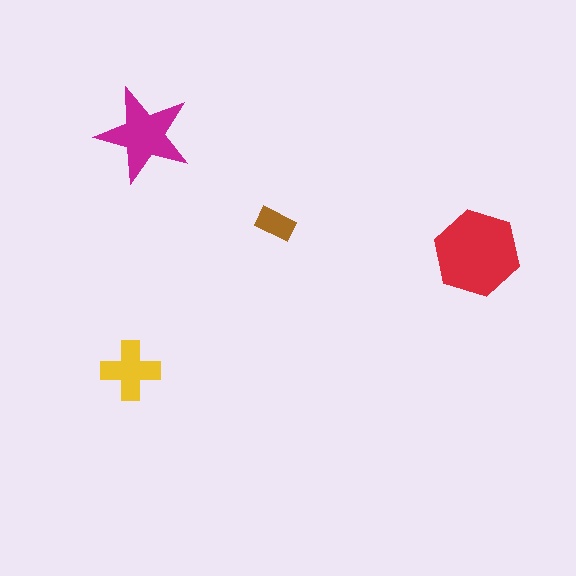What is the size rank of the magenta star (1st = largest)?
2nd.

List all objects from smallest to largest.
The brown rectangle, the yellow cross, the magenta star, the red hexagon.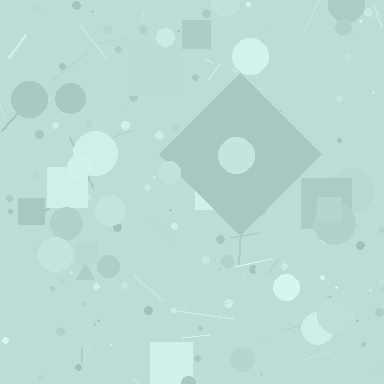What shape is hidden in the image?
A diamond is hidden in the image.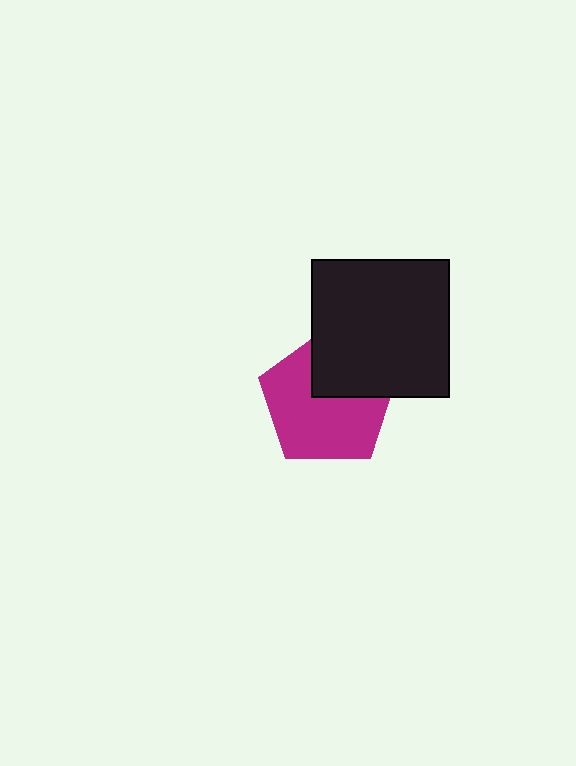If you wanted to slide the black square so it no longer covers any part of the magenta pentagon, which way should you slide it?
Slide it toward the upper-right — that is the most direct way to separate the two shapes.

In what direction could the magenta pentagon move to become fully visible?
The magenta pentagon could move toward the lower-left. That would shift it out from behind the black square entirely.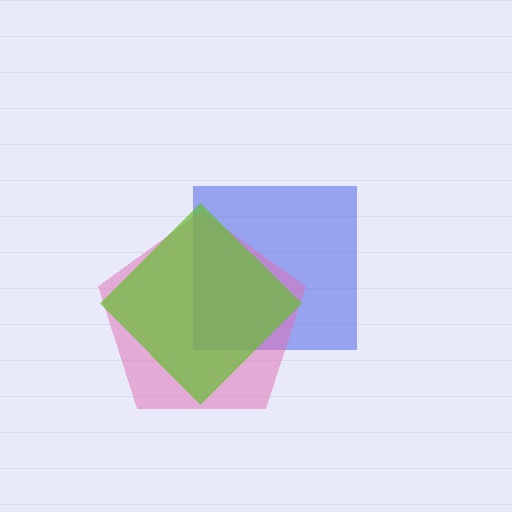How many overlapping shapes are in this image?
There are 3 overlapping shapes in the image.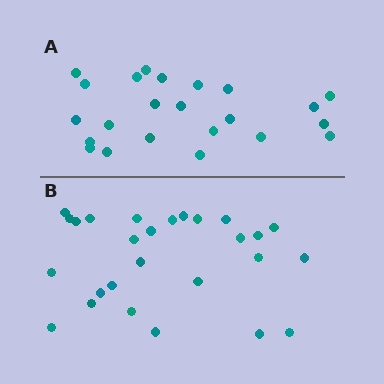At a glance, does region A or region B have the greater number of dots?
Region B (the bottom region) has more dots.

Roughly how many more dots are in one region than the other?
Region B has about 4 more dots than region A.